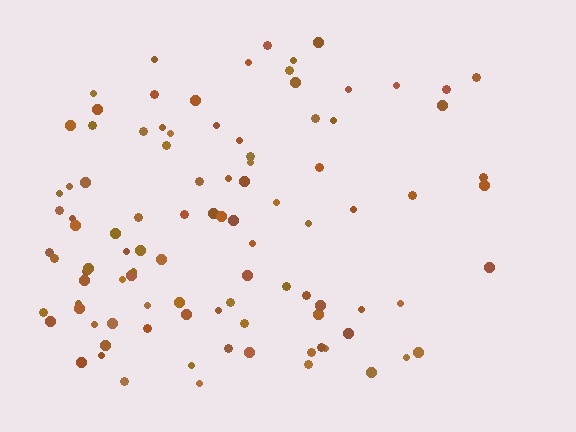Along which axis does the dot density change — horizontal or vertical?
Horizontal.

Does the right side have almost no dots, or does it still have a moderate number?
Still a moderate number, just noticeably fewer than the left.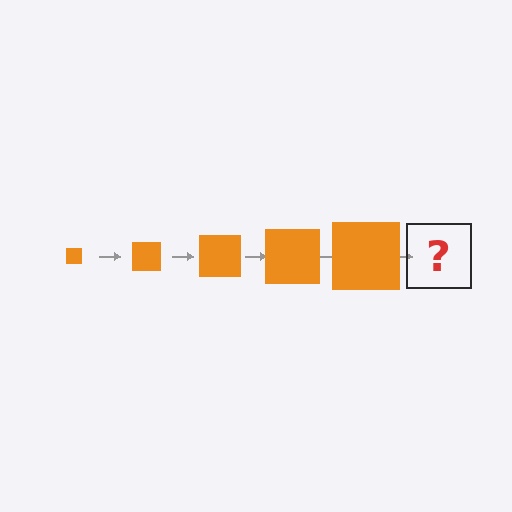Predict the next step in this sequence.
The next step is an orange square, larger than the previous one.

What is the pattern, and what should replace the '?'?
The pattern is that the square gets progressively larger each step. The '?' should be an orange square, larger than the previous one.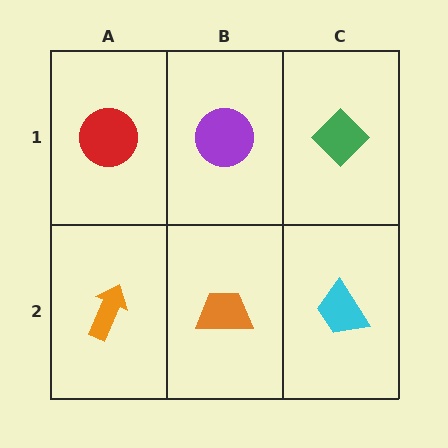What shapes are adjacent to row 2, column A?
A red circle (row 1, column A), an orange trapezoid (row 2, column B).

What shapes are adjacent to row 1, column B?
An orange trapezoid (row 2, column B), a red circle (row 1, column A), a green diamond (row 1, column C).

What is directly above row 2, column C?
A green diamond.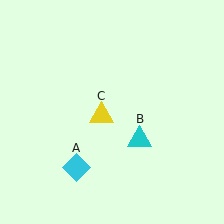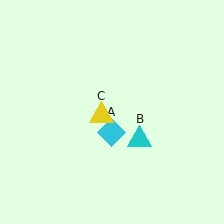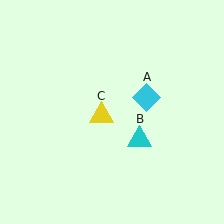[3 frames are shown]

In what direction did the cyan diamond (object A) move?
The cyan diamond (object A) moved up and to the right.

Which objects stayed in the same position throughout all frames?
Cyan triangle (object B) and yellow triangle (object C) remained stationary.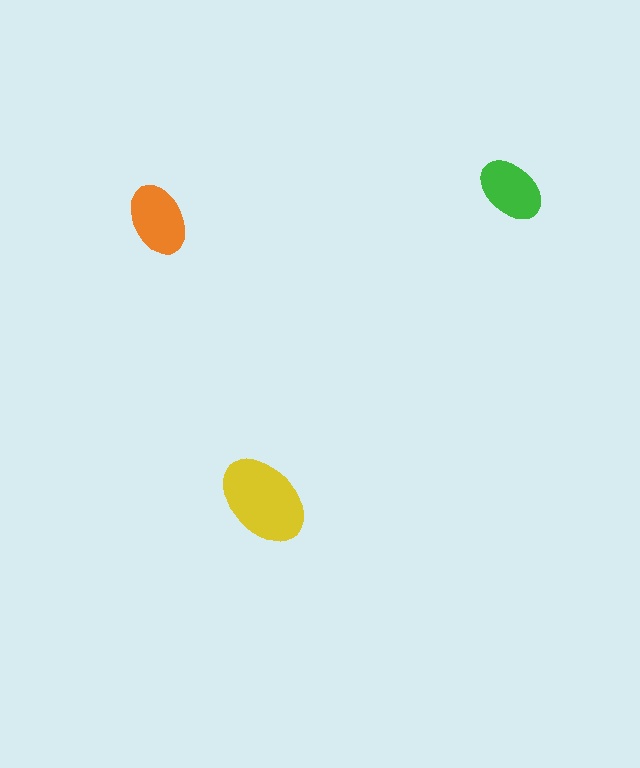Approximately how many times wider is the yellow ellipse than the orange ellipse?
About 1.5 times wider.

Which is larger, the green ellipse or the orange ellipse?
The orange one.